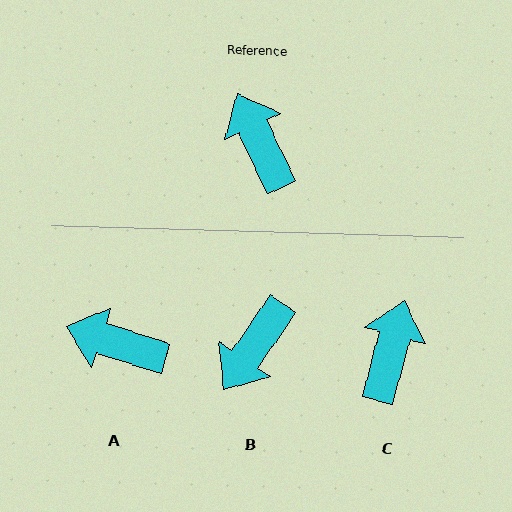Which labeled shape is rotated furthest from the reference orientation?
B, about 120 degrees away.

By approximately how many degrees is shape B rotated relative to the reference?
Approximately 120 degrees counter-clockwise.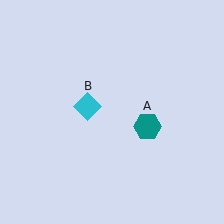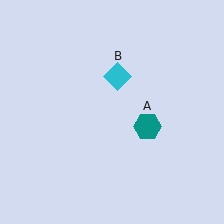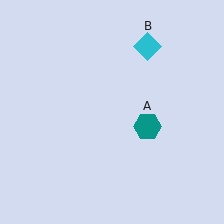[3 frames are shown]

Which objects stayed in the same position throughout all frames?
Teal hexagon (object A) remained stationary.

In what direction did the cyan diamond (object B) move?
The cyan diamond (object B) moved up and to the right.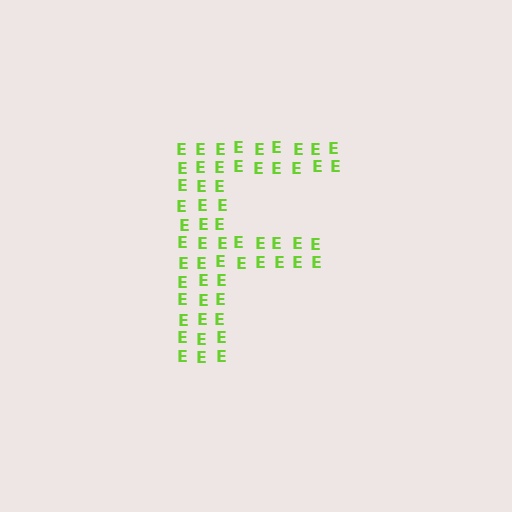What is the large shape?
The large shape is the letter F.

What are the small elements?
The small elements are letter E's.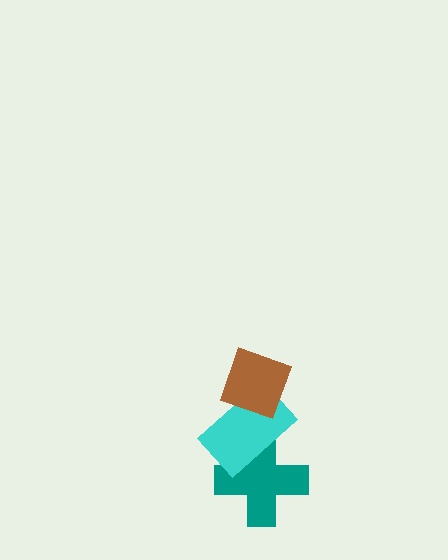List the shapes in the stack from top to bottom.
From top to bottom: the brown diamond, the cyan rectangle, the teal cross.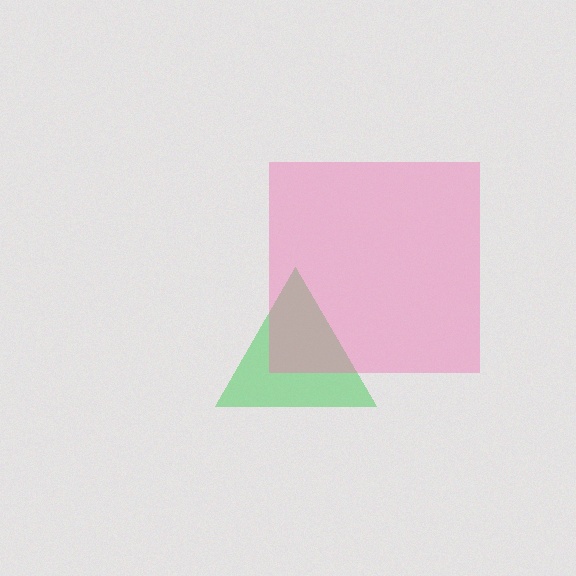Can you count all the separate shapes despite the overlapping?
Yes, there are 2 separate shapes.